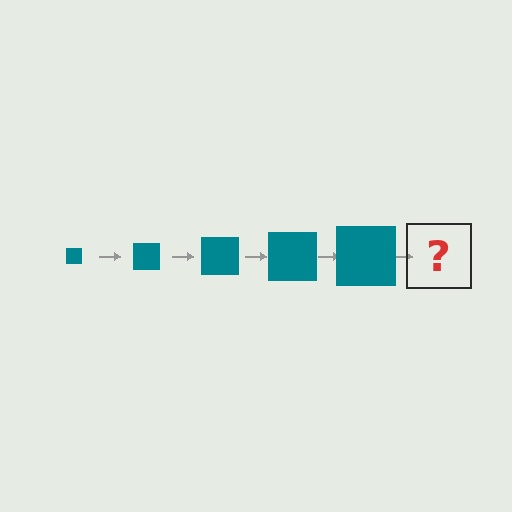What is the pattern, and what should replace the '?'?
The pattern is that the square gets progressively larger each step. The '?' should be a teal square, larger than the previous one.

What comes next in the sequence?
The next element should be a teal square, larger than the previous one.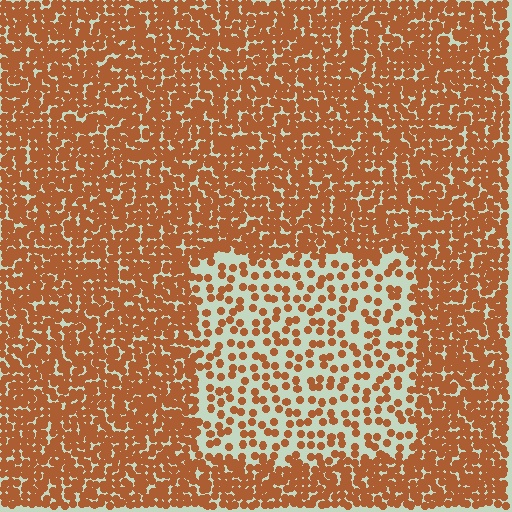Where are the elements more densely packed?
The elements are more densely packed outside the rectangle boundary.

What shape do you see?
I see a rectangle.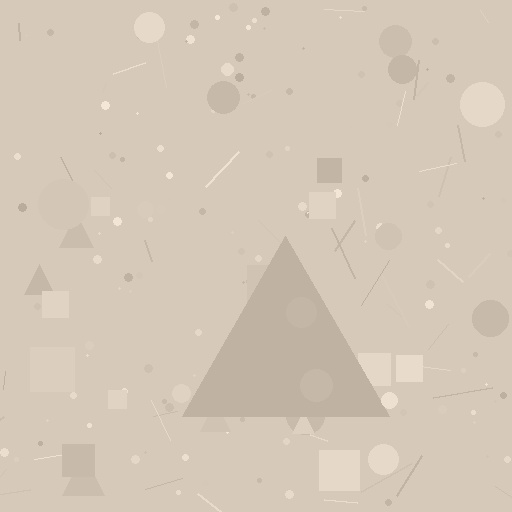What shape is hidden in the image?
A triangle is hidden in the image.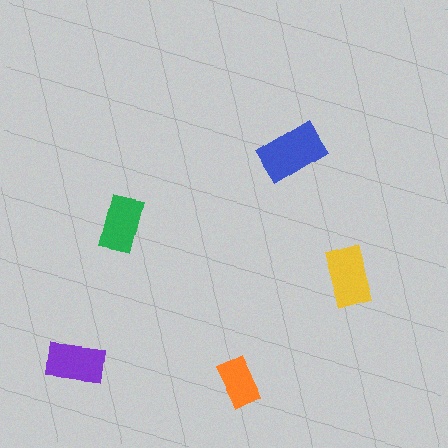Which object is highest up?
The blue rectangle is topmost.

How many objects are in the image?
There are 5 objects in the image.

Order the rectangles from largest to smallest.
the blue one, the yellow one, the purple one, the green one, the orange one.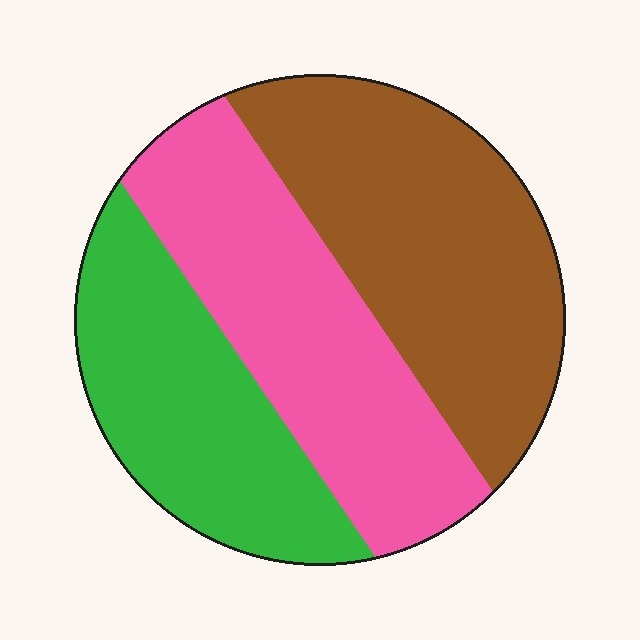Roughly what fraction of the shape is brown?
Brown takes up between a quarter and a half of the shape.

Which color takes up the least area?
Green, at roughly 30%.